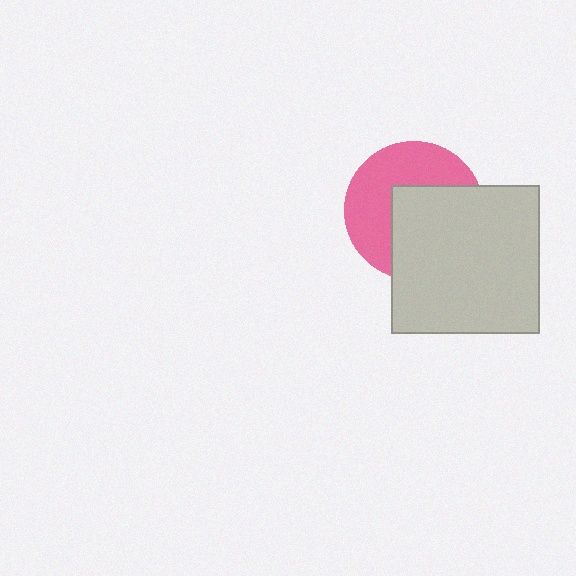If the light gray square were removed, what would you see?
You would see the complete pink circle.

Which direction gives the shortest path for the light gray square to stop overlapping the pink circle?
Moving toward the lower-right gives the shortest separation.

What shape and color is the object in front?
The object in front is a light gray square.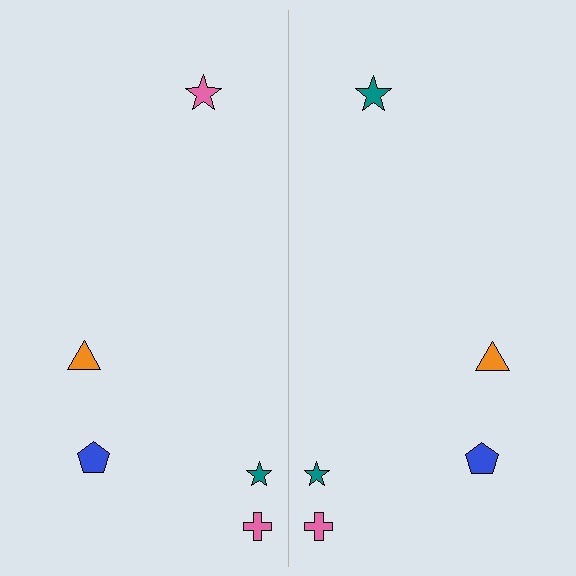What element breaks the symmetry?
The teal star on the right side breaks the symmetry — its mirror counterpart is pink.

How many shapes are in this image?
There are 10 shapes in this image.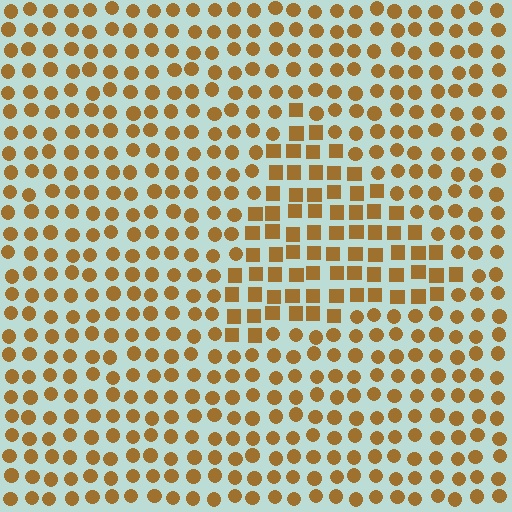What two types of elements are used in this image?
The image uses squares inside the triangle region and circles outside it.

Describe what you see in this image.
The image is filled with small brown elements arranged in a uniform grid. A triangle-shaped region contains squares, while the surrounding area contains circles. The boundary is defined purely by the change in element shape.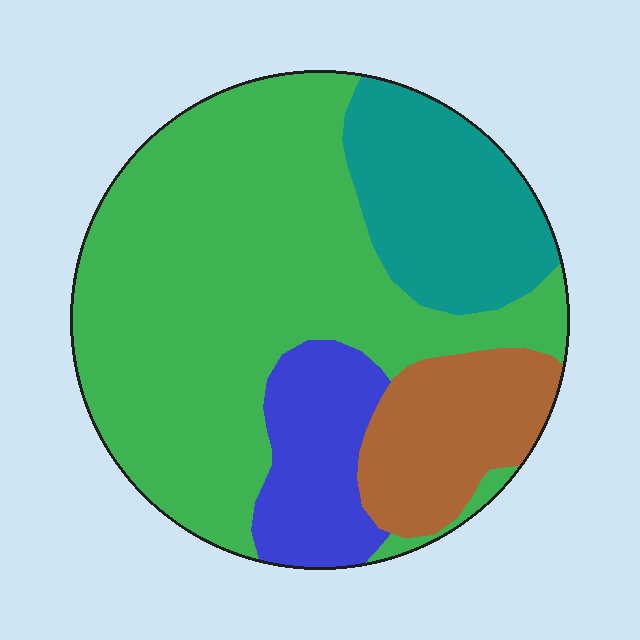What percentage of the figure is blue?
Blue covers roughly 10% of the figure.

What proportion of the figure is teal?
Teal takes up about one sixth (1/6) of the figure.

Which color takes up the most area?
Green, at roughly 55%.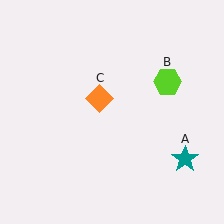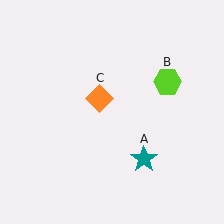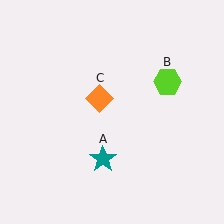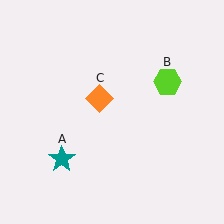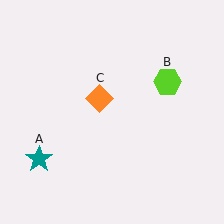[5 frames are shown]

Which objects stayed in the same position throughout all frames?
Lime hexagon (object B) and orange diamond (object C) remained stationary.